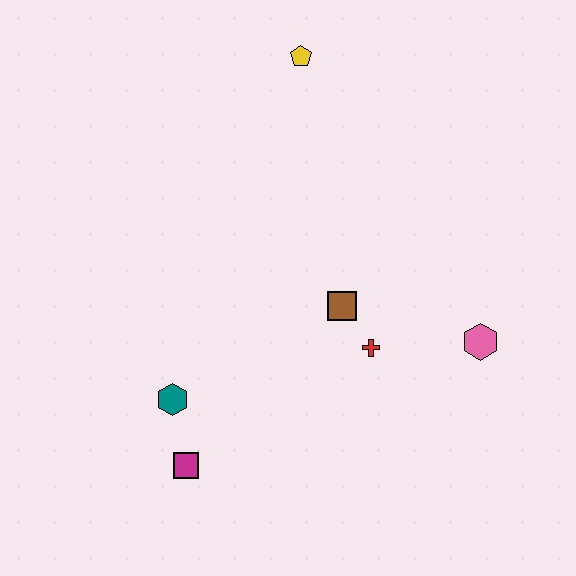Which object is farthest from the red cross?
The yellow pentagon is farthest from the red cross.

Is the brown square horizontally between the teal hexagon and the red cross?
Yes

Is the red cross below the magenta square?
No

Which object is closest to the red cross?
The brown square is closest to the red cross.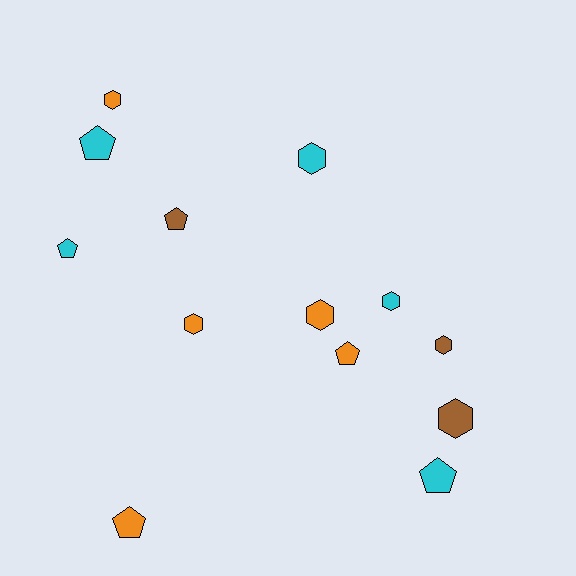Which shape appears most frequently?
Hexagon, with 7 objects.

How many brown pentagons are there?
There is 1 brown pentagon.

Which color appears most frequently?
Orange, with 5 objects.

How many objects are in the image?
There are 13 objects.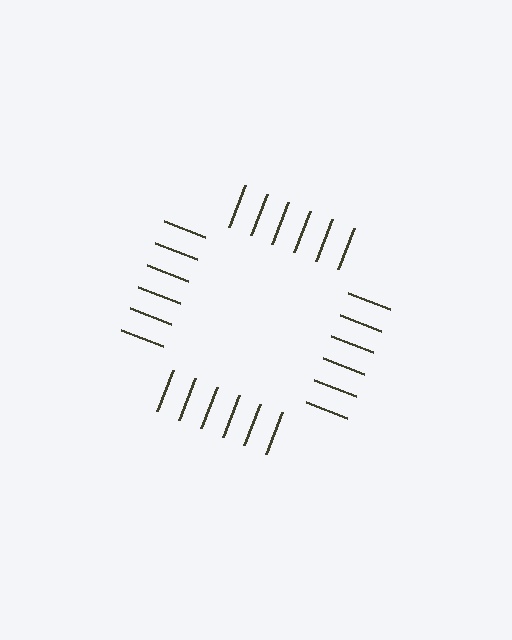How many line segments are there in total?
24 — 6 along each of the 4 edges.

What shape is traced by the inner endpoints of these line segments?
An illusory square — the line segments terminate on its edges but no continuous stroke is drawn.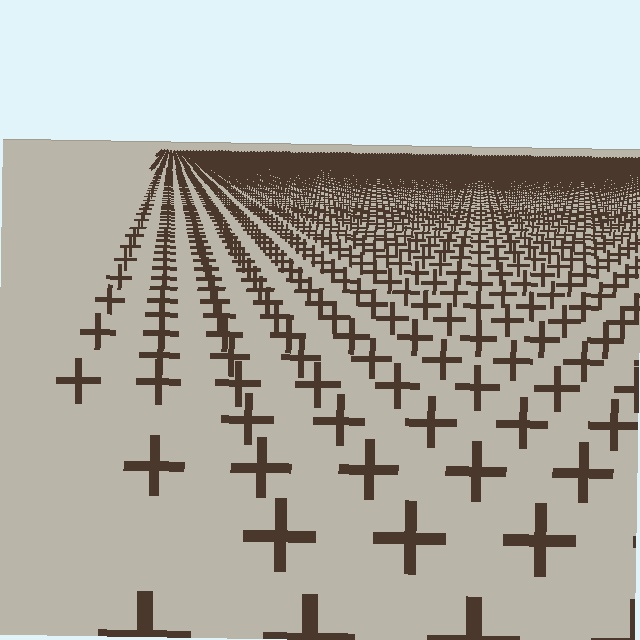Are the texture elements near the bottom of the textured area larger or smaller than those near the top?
Larger. Near the bottom, elements are closer to the viewer and appear at a bigger on-screen size.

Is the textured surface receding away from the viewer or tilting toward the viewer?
The surface is receding away from the viewer. Texture elements get smaller and denser toward the top.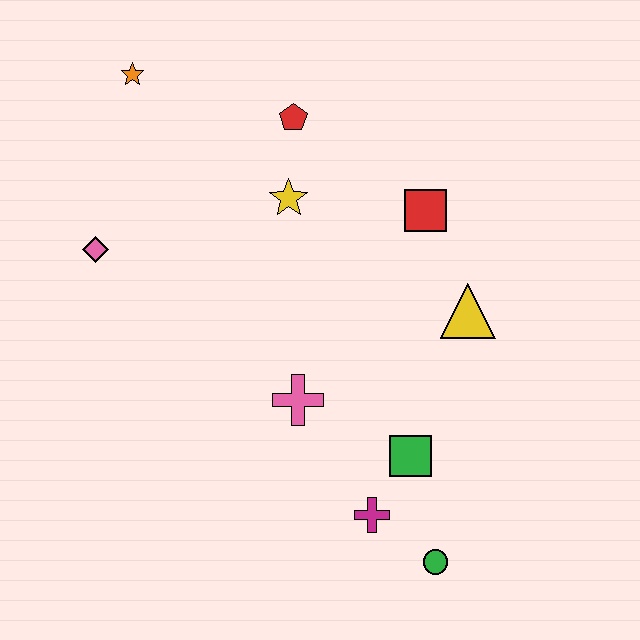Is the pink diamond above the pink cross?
Yes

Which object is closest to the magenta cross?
The green square is closest to the magenta cross.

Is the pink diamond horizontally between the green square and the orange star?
No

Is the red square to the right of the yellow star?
Yes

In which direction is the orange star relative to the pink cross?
The orange star is above the pink cross.